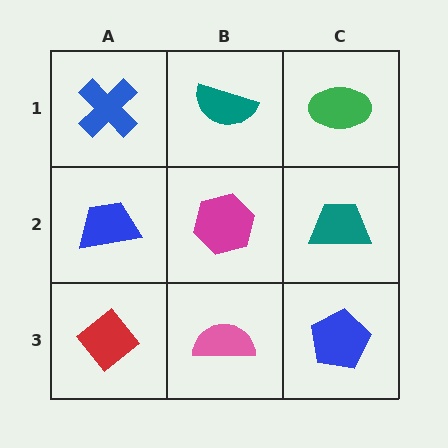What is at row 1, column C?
A green ellipse.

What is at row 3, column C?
A blue pentagon.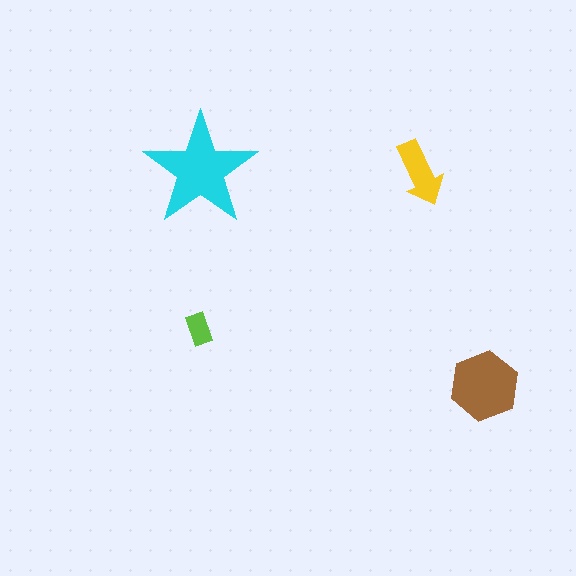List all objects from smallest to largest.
The lime rectangle, the yellow arrow, the brown hexagon, the cyan star.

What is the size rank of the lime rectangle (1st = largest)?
4th.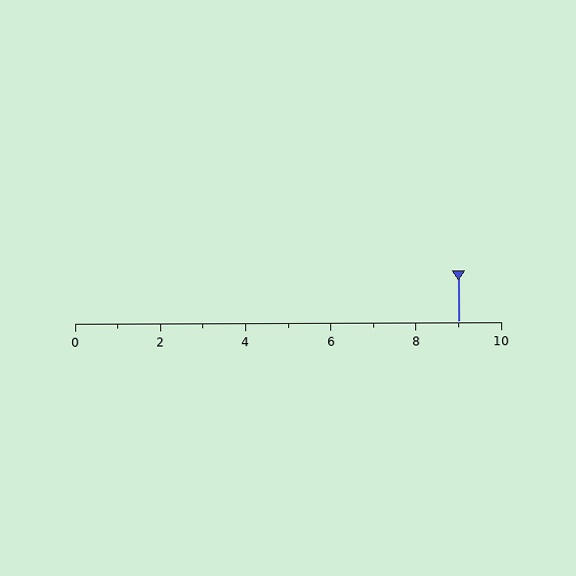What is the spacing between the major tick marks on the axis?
The major ticks are spaced 2 apart.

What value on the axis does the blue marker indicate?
The marker indicates approximately 9.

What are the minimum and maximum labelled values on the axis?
The axis runs from 0 to 10.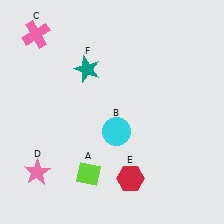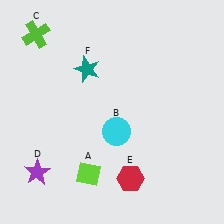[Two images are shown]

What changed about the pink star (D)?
In Image 1, D is pink. In Image 2, it changed to purple.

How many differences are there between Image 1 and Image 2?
There are 2 differences between the two images.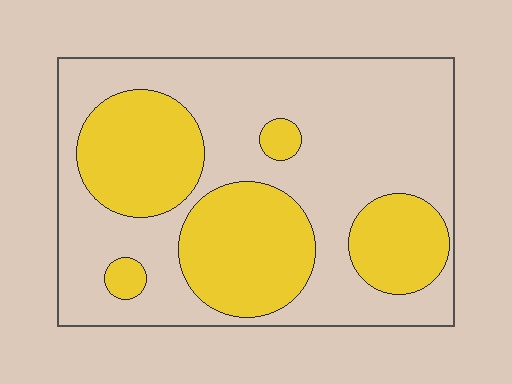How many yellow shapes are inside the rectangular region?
5.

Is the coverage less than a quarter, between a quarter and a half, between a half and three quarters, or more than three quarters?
Between a quarter and a half.